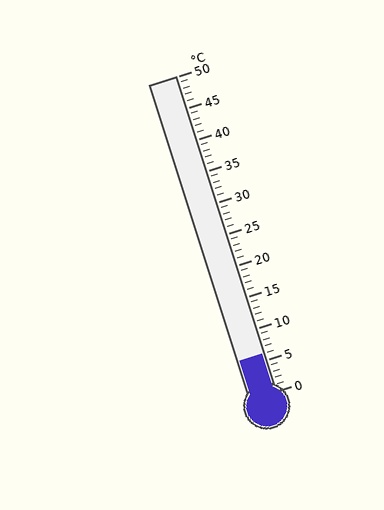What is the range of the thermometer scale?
The thermometer scale ranges from 0°C to 50°C.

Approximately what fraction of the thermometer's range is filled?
The thermometer is filled to approximately 10% of its range.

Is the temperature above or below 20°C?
The temperature is below 20°C.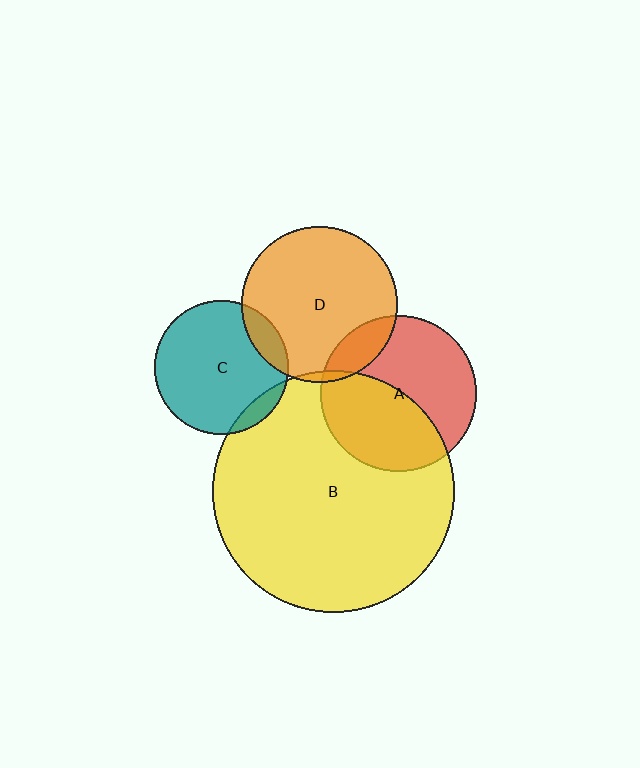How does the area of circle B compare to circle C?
Approximately 3.3 times.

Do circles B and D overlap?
Yes.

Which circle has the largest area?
Circle B (yellow).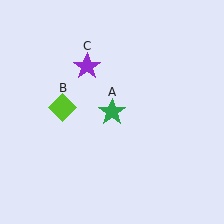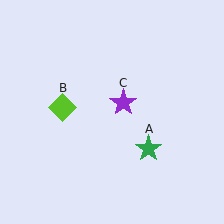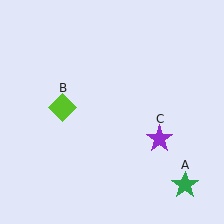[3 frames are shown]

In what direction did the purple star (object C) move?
The purple star (object C) moved down and to the right.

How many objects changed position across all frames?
2 objects changed position: green star (object A), purple star (object C).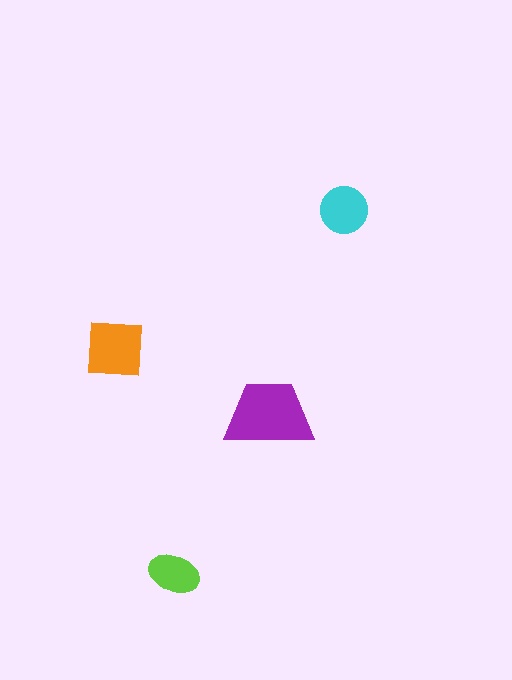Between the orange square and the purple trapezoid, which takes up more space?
The purple trapezoid.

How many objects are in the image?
There are 4 objects in the image.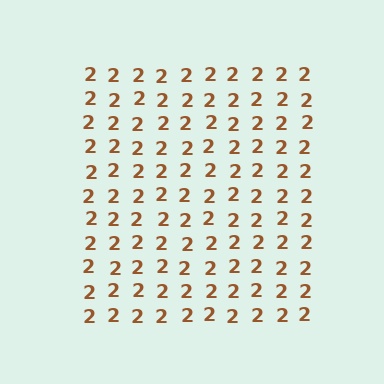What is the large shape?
The large shape is a square.